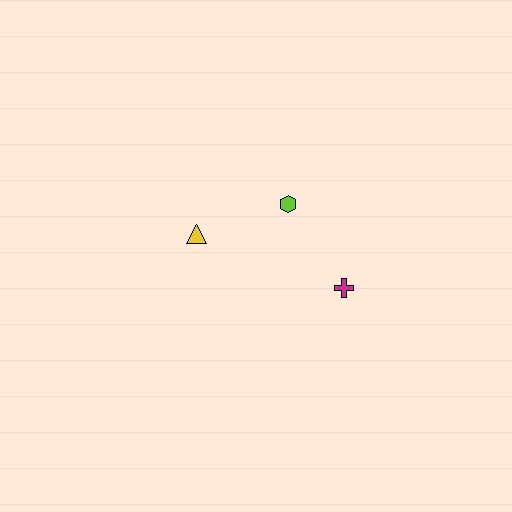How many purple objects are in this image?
There are no purple objects.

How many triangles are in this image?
There is 1 triangle.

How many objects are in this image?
There are 3 objects.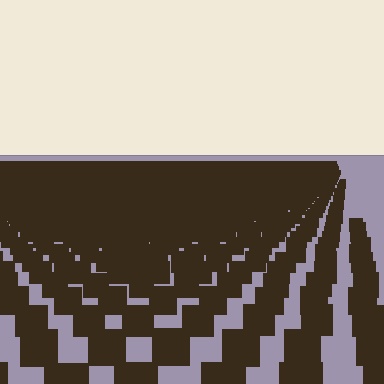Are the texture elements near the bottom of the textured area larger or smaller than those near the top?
Larger. Near the bottom, elements are closer to the viewer and appear at a bigger on-screen size.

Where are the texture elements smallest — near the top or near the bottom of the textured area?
Near the top.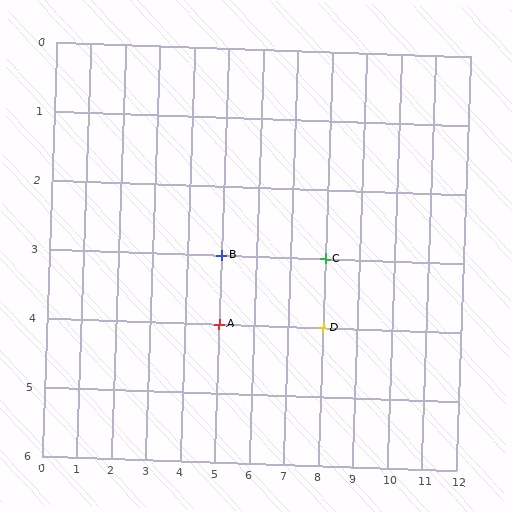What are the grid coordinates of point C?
Point C is at grid coordinates (8, 3).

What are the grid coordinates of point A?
Point A is at grid coordinates (5, 4).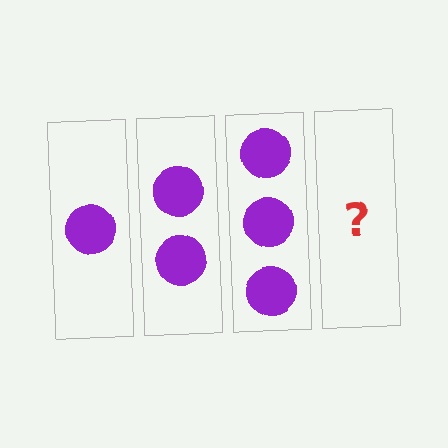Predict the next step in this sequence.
The next step is 4 circles.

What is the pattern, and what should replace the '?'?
The pattern is that each step adds one more circle. The '?' should be 4 circles.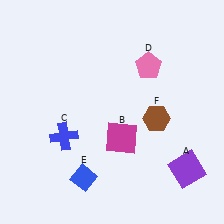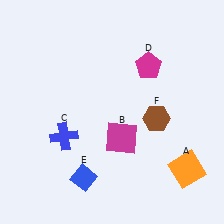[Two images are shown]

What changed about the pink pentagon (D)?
In Image 1, D is pink. In Image 2, it changed to magenta.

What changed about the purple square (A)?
In Image 1, A is purple. In Image 2, it changed to orange.